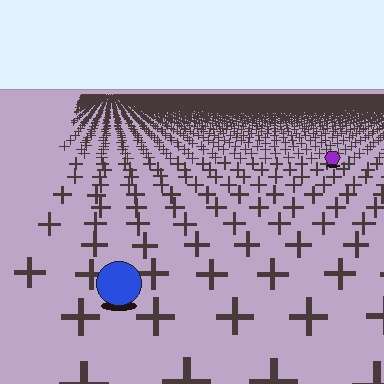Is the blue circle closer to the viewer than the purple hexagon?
Yes. The blue circle is closer — you can tell from the texture gradient: the ground texture is coarser near it.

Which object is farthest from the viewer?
The purple hexagon is farthest from the viewer. It appears smaller and the ground texture around it is denser.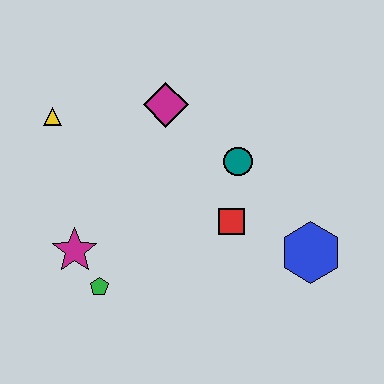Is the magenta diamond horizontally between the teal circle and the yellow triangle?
Yes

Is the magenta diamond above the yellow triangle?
Yes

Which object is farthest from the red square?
The yellow triangle is farthest from the red square.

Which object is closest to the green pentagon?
The magenta star is closest to the green pentagon.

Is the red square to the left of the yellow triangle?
No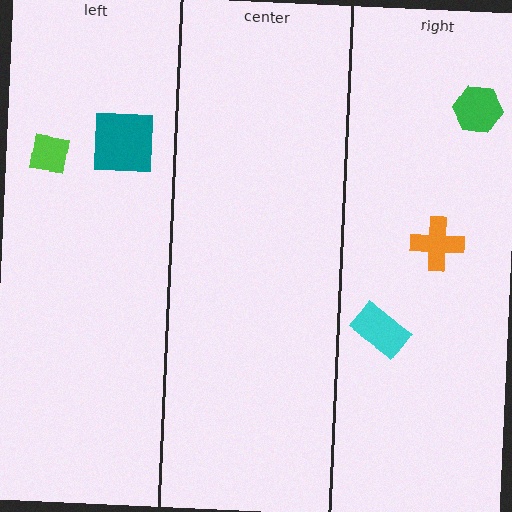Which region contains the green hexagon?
The right region.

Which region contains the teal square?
The left region.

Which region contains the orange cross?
The right region.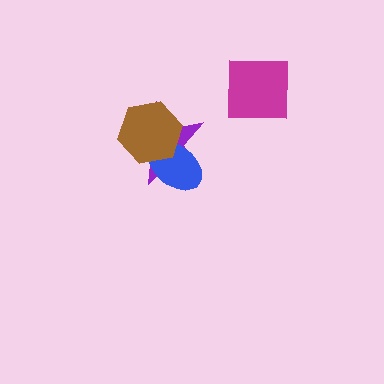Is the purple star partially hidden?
Yes, it is partially covered by another shape.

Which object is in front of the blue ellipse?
The brown hexagon is in front of the blue ellipse.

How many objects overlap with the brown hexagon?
2 objects overlap with the brown hexagon.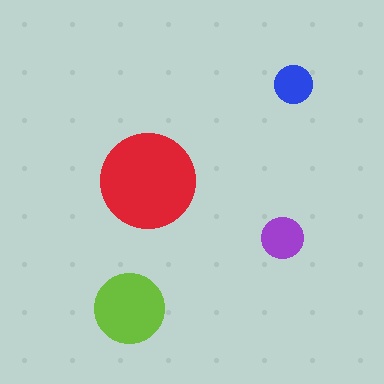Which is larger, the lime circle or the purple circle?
The lime one.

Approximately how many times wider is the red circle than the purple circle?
About 2.5 times wider.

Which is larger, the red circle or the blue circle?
The red one.